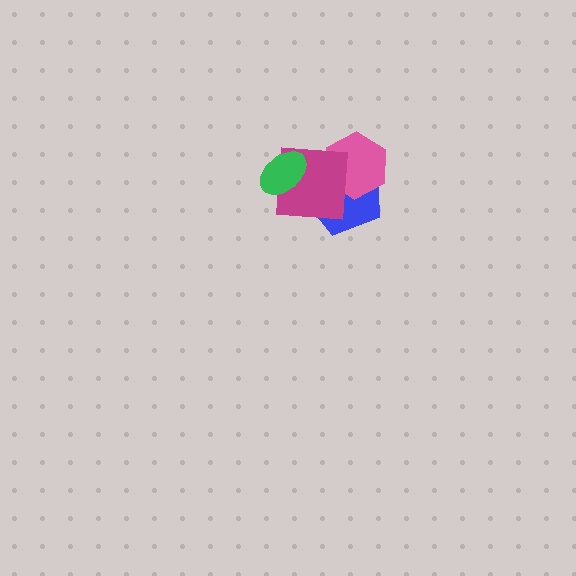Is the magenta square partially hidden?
Yes, it is partially covered by another shape.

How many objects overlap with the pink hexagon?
2 objects overlap with the pink hexagon.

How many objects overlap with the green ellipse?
1 object overlaps with the green ellipse.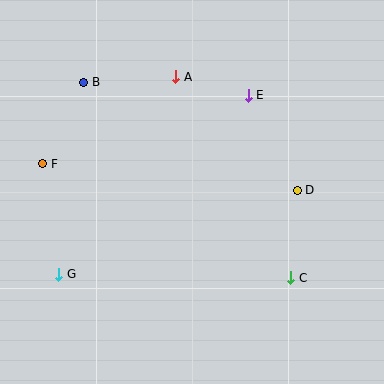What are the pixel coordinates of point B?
Point B is at (84, 82).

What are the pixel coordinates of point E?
Point E is at (248, 95).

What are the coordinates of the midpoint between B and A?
The midpoint between B and A is at (130, 79).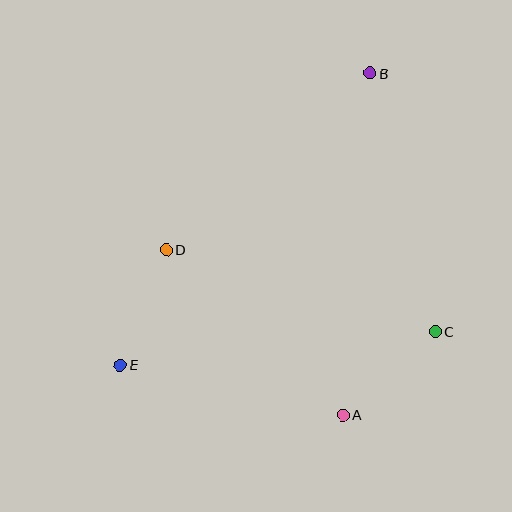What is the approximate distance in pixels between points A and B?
The distance between A and B is approximately 343 pixels.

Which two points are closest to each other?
Points D and E are closest to each other.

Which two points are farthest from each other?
Points B and E are farthest from each other.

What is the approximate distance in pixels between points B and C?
The distance between B and C is approximately 267 pixels.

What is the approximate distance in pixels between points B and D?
The distance between B and D is approximately 270 pixels.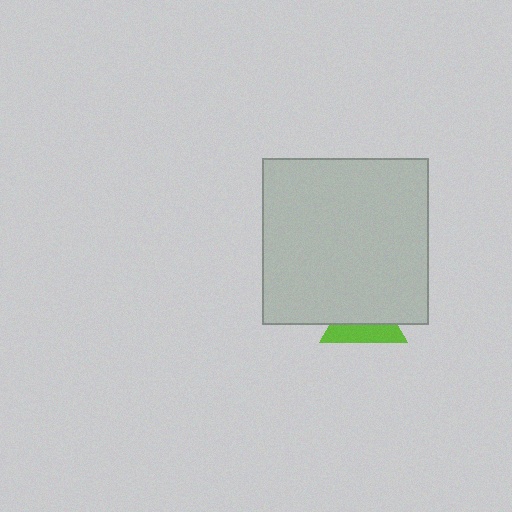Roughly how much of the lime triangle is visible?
A small part of it is visible (roughly 41%).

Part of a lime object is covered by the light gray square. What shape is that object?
It is a triangle.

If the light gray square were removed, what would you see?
You would see the complete lime triangle.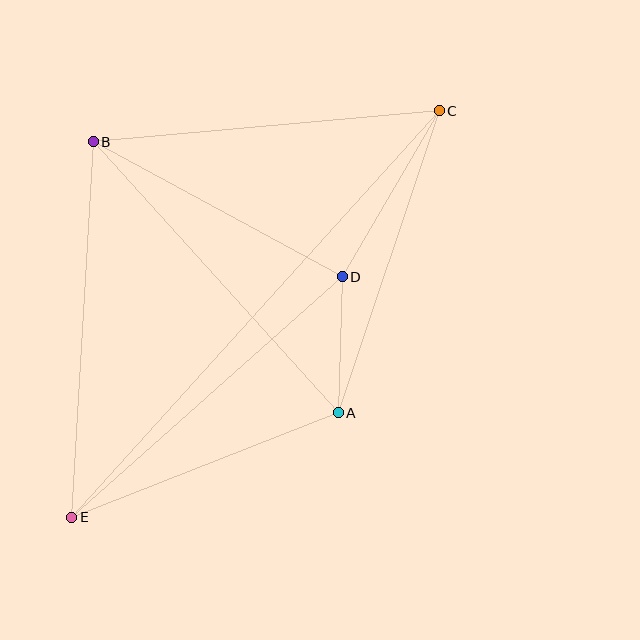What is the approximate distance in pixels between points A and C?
The distance between A and C is approximately 318 pixels.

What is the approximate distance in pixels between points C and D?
The distance between C and D is approximately 192 pixels.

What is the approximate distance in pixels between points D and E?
The distance between D and E is approximately 362 pixels.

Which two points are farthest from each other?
Points C and E are farthest from each other.